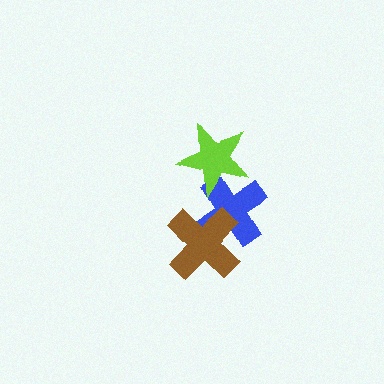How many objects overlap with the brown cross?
1 object overlaps with the brown cross.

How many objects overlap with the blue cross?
2 objects overlap with the blue cross.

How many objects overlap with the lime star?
1 object overlaps with the lime star.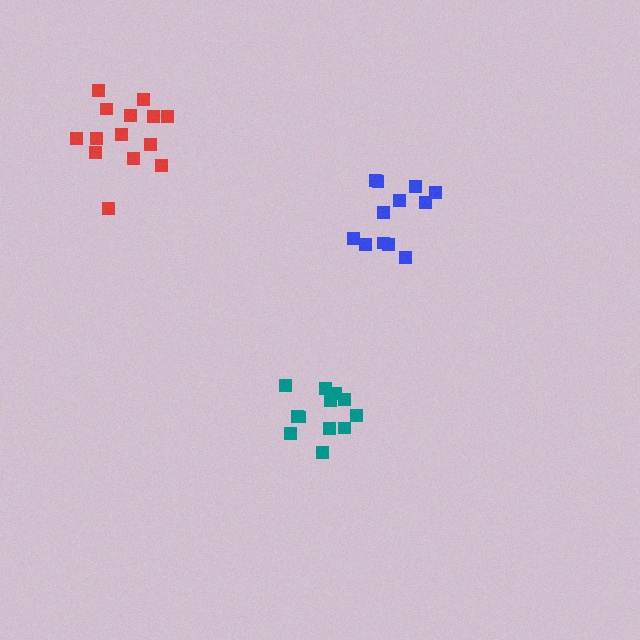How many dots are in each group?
Group 1: 12 dots, Group 2: 12 dots, Group 3: 14 dots (38 total).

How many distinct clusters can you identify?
There are 3 distinct clusters.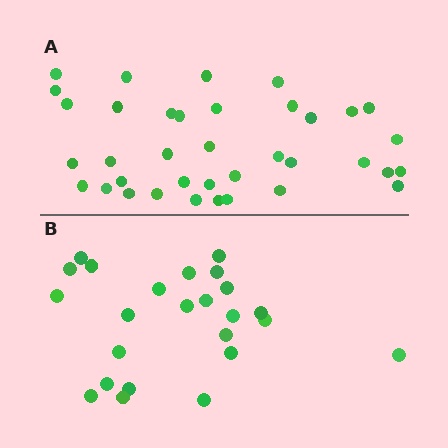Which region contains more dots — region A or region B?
Region A (the top region) has more dots.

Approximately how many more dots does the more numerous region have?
Region A has approximately 15 more dots than region B.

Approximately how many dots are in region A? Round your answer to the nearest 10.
About 40 dots. (The exact count is 37, which rounds to 40.)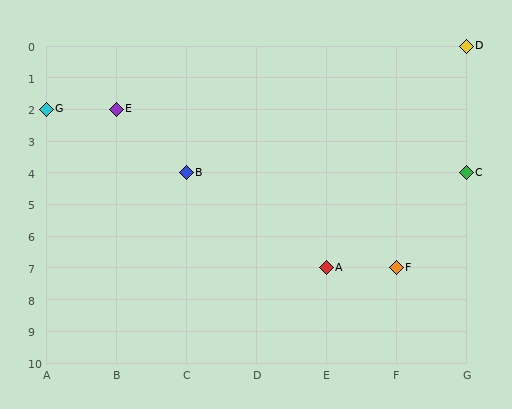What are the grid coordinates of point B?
Point B is at grid coordinates (C, 4).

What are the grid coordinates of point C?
Point C is at grid coordinates (G, 4).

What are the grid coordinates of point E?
Point E is at grid coordinates (B, 2).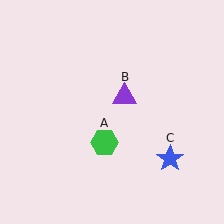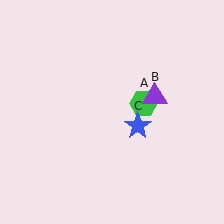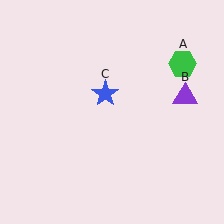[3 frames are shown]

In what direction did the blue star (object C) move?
The blue star (object C) moved up and to the left.